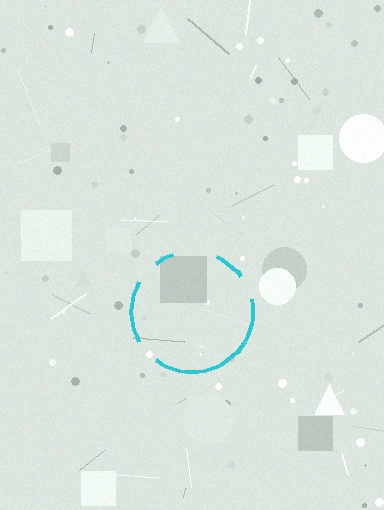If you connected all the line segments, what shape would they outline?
They would outline a circle.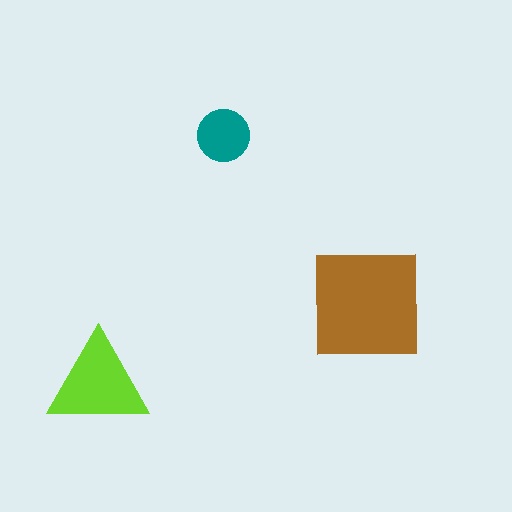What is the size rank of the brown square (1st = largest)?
1st.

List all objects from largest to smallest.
The brown square, the lime triangle, the teal circle.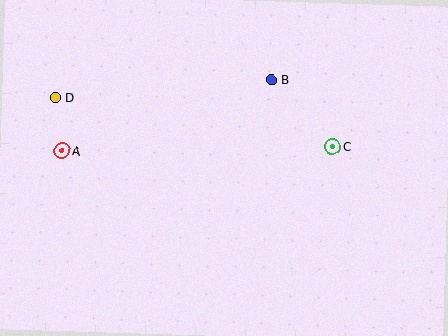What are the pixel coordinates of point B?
Point B is at (271, 80).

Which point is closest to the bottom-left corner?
Point A is closest to the bottom-left corner.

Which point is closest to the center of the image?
Point B at (271, 80) is closest to the center.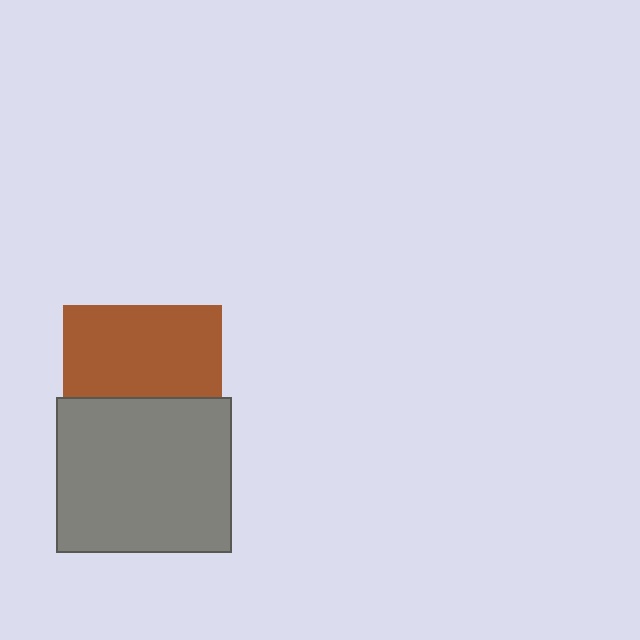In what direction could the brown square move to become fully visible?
The brown square could move up. That would shift it out from behind the gray rectangle entirely.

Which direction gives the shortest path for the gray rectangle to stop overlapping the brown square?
Moving down gives the shortest separation.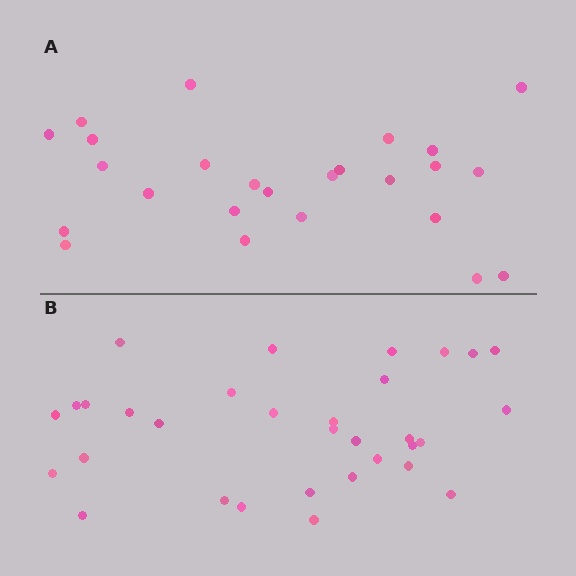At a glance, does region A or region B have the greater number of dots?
Region B (the bottom region) has more dots.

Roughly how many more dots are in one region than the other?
Region B has roughly 8 or so more dots than region A.